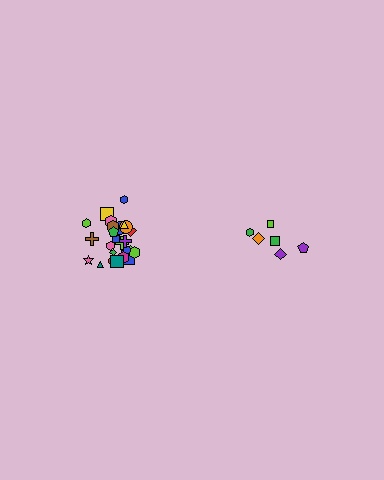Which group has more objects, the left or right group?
The left group.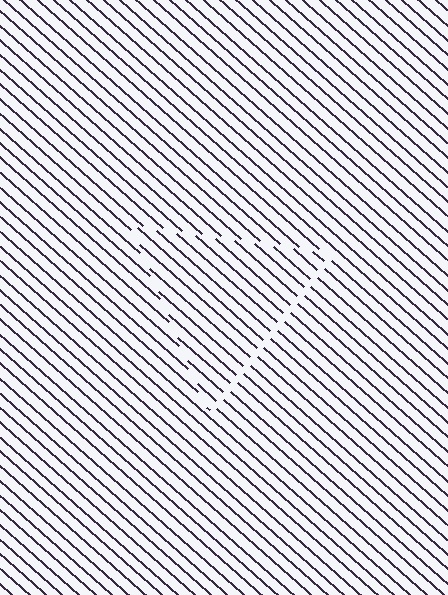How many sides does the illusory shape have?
3 sides — the line-ends trace a triangle.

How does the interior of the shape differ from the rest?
The interior of the shape contains the same grating, shifted by half a period — the contour is defined by the phase discontinuity where line-ends from the inner and outer gratings abut.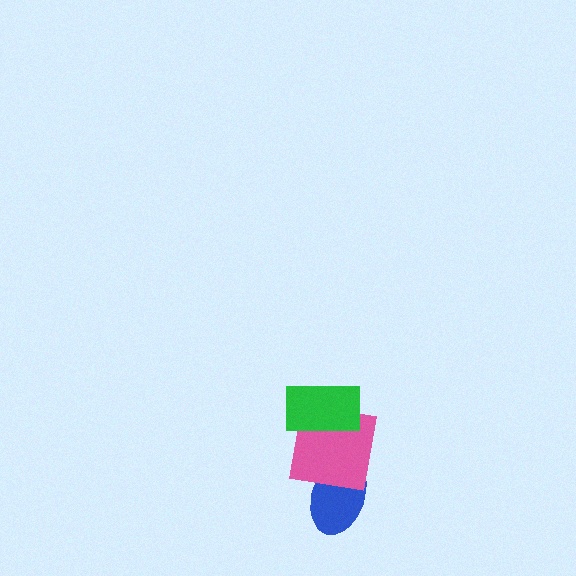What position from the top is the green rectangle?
The green rectangle is 1st from the top.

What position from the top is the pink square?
The pink square is 2nd from the top.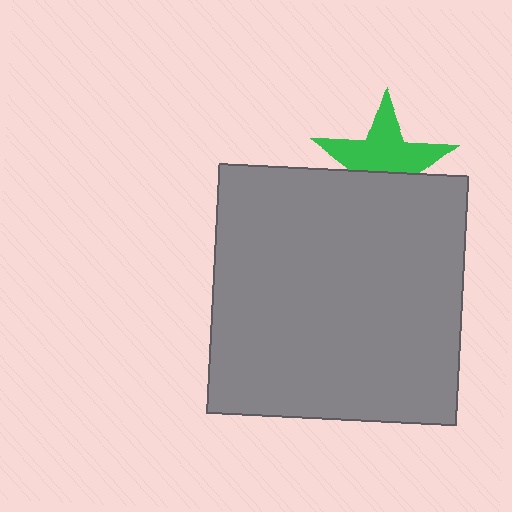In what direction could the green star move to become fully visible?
The green star could move up. That would shift it out from behind the gray square entirely.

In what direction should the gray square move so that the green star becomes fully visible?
The gray square should move down. That is the shortest direction to clear the overlap and leave the green star fully visible.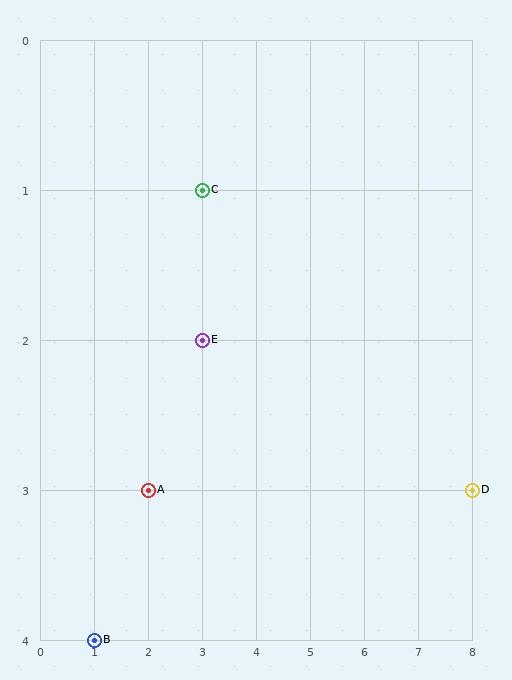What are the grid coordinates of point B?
Point B is at grid coordinates (1, 4).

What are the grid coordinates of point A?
Point A is at grid coordinates (2, 3).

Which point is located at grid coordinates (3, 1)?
Point C is at (3, 1).